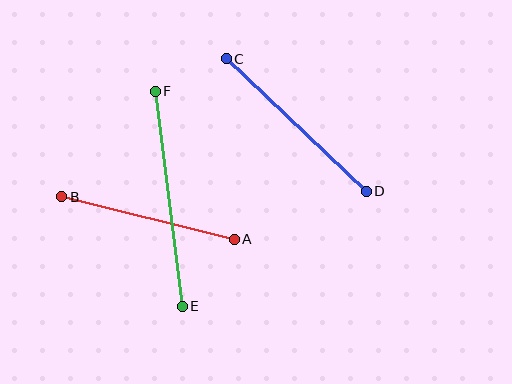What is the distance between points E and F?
The distance is approximately 217 pixels.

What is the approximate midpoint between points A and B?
The midpoint is at approximately (148, 218) pixels.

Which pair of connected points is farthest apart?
Points E and F are farthest apart.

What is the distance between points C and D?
The distance is approximately 193 pixels.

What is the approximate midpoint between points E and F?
The midpoint is at approximately (169, 199) pixels.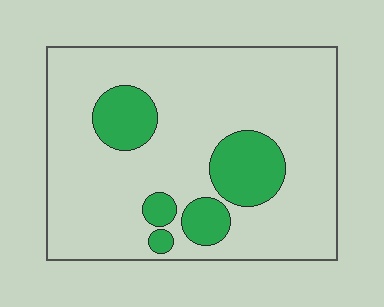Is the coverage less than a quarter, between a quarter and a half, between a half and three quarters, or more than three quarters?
Less than a quarter.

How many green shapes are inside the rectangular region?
5.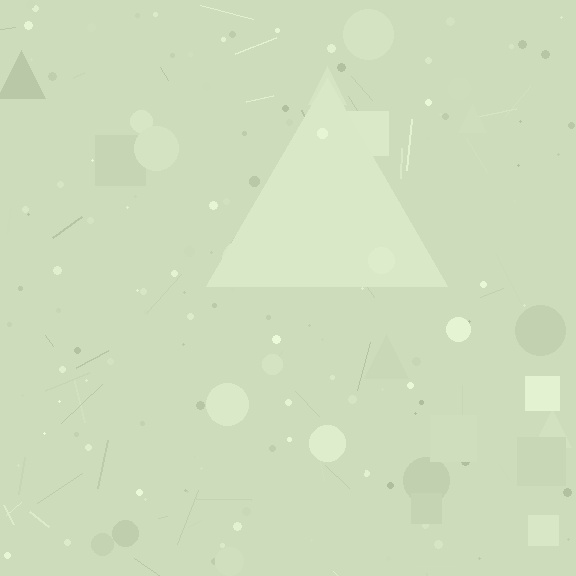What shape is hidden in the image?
A triangle is hidden in the image.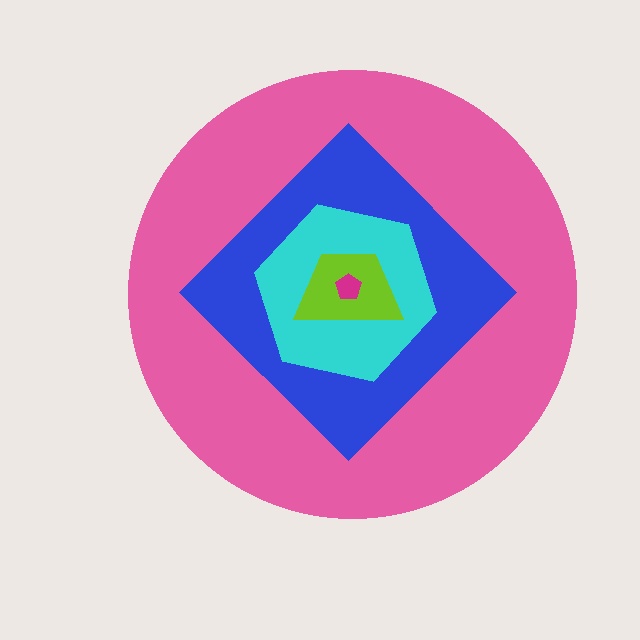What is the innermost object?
The magenta pentagon.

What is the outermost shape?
The pink circle.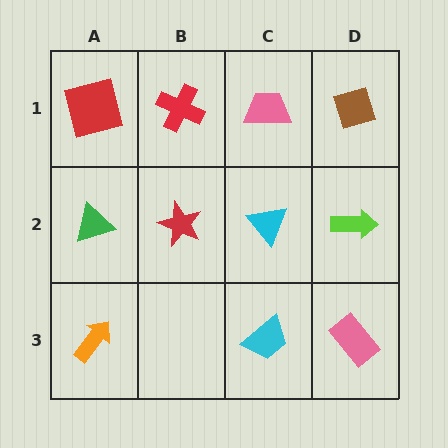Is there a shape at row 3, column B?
No, that cell is empty.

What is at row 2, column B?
A red star.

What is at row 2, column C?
A cyan triangle.